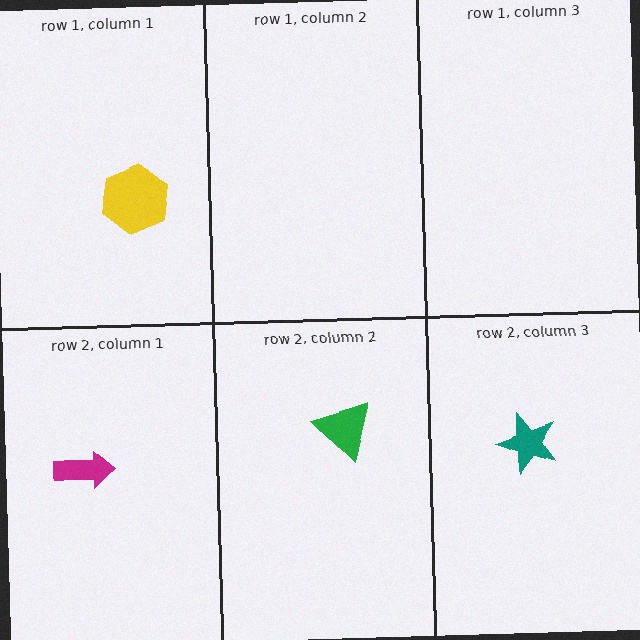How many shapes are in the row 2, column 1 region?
1.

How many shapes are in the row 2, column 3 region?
1.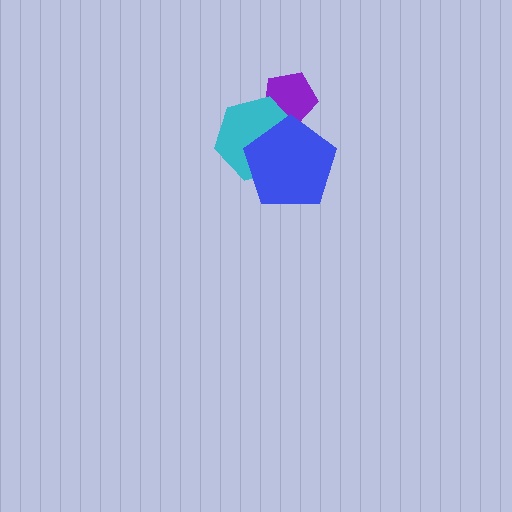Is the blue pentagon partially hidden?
No, no other shape covers it.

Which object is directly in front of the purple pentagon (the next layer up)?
The cyan hexagon is directly in front of the purple pentagon.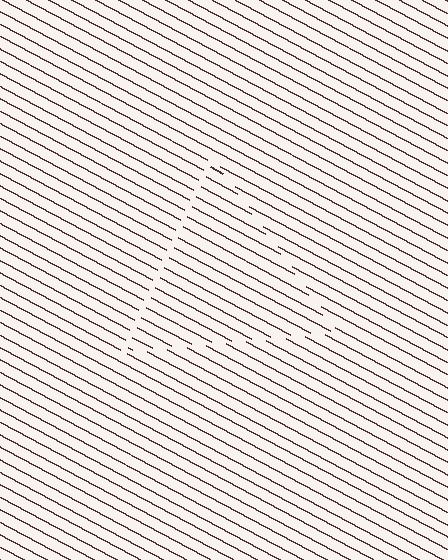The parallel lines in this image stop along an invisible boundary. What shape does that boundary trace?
An illusory triangle. The interior of the shape contains the same grating, shifted by half a period — the contour is defined by the phase discontinuity where line-ends from the inner and outer gratings abut.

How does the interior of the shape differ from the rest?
The interior of the shape contains the same grating, shifted by half a period — the contour is defined by the phase discontinuity where line-ends from the inner and outer gratings abut.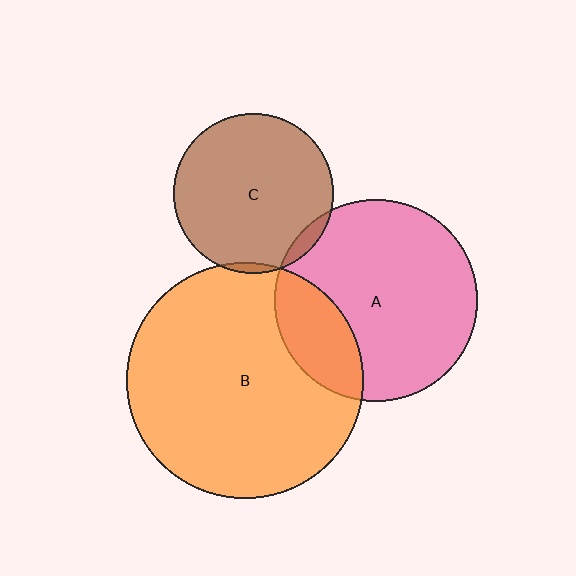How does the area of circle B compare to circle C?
Approximately 2.2 times.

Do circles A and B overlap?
Yes.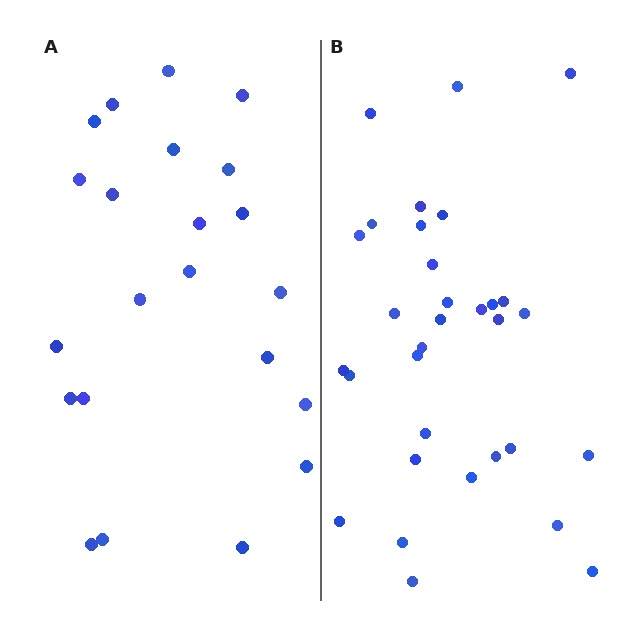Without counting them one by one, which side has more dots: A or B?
Region B (the right region) has more dots.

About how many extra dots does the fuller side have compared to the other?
Region B has roughly 10 or so more dots than region A.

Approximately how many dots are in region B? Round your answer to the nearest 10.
About 30 dots. (The exact count is 32, which rounds to 30.)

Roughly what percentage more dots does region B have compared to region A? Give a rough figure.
About 45% more.